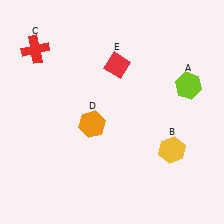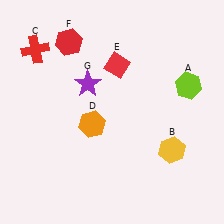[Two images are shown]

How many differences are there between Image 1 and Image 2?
There are 2 differences between the two images.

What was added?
A red hexagon (F), a purple star (G) were added in Image 2.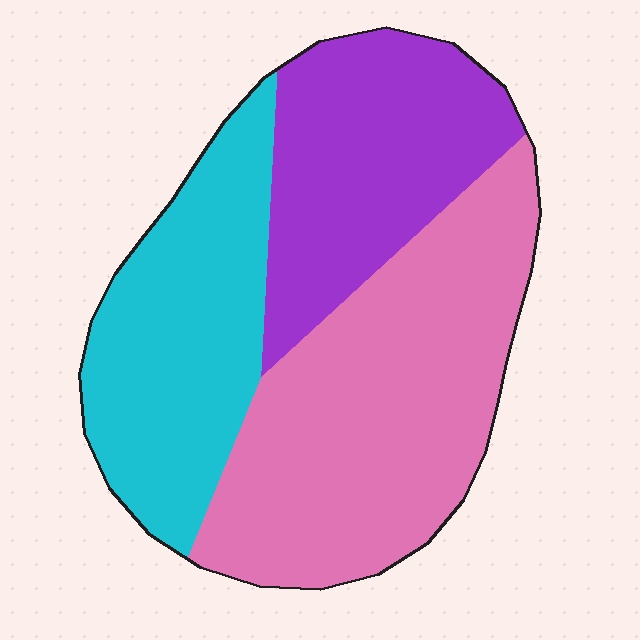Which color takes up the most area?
Pink, at roughly 45%.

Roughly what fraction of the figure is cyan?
Cyan takes up between a sixth and a third of the figure.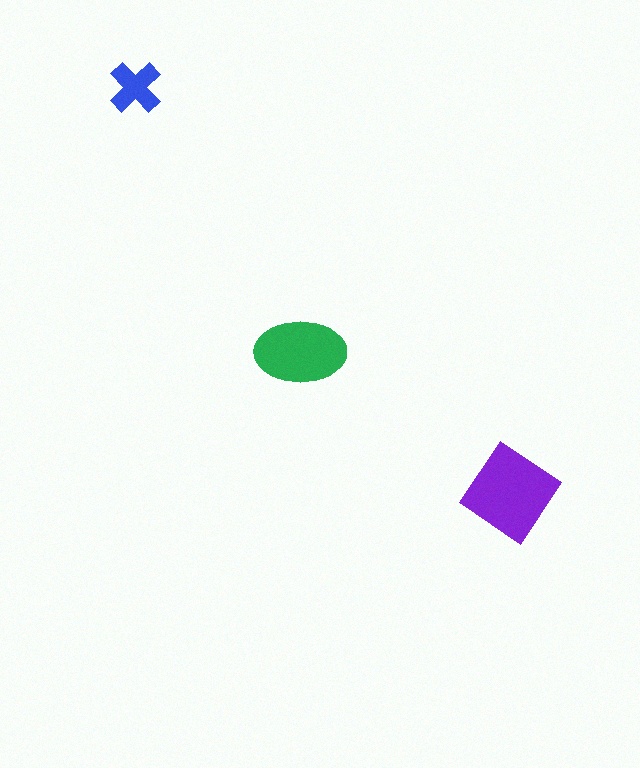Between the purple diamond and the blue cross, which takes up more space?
The purple diamond.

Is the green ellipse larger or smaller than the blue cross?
Larger.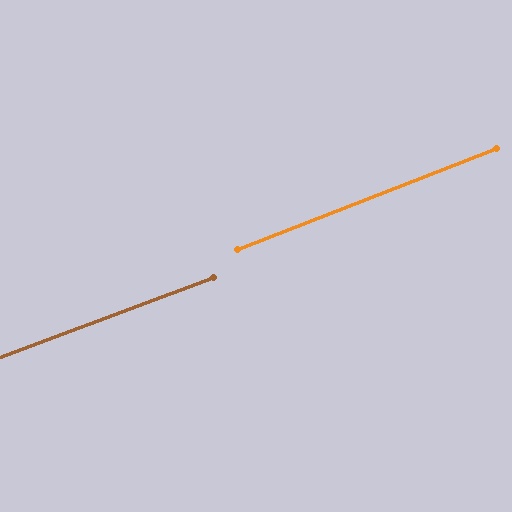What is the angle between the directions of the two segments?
Approximately 1 degree.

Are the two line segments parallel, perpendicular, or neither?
Parallel — their directions differ by only 1.0°.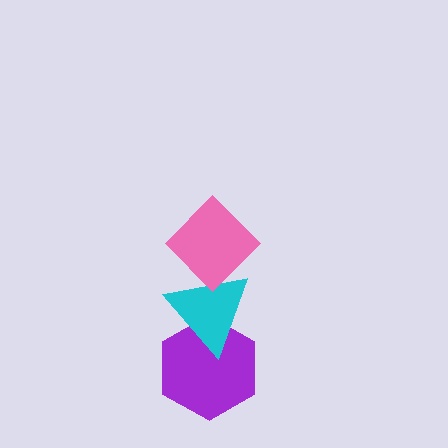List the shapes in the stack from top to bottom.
From top to bottom: the pink diamond, the cyan triangle, the purple hexagon.